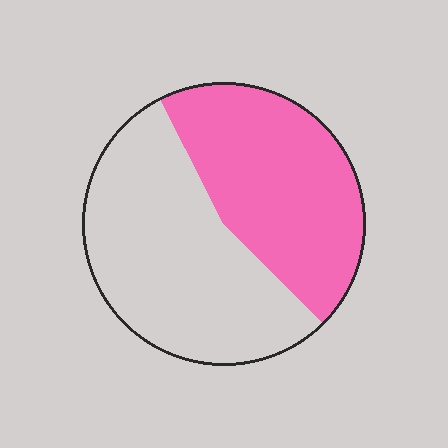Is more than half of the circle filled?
No.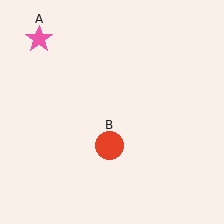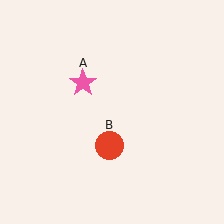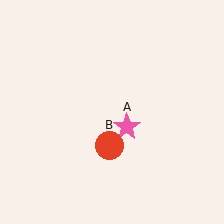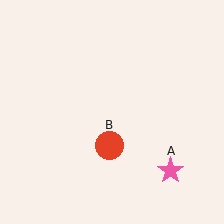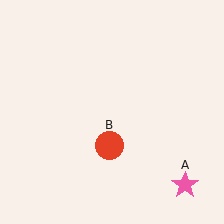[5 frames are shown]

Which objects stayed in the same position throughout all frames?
Red circle (object B) remained stationary.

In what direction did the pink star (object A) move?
The pink star (object A) moved down and to the right.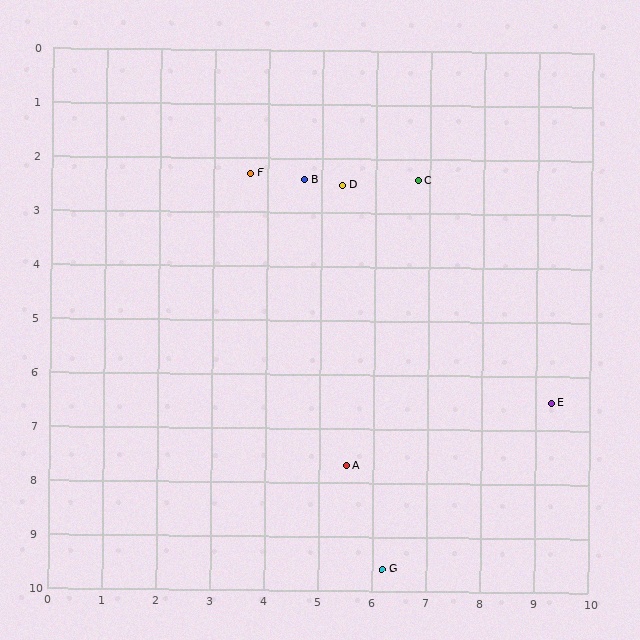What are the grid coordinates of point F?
Point F is at approximately (3.7, 2.3).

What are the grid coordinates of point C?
Point C is at approximately (6.8, 2.4).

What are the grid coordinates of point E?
Point E is at approximately (9.3, 6.5).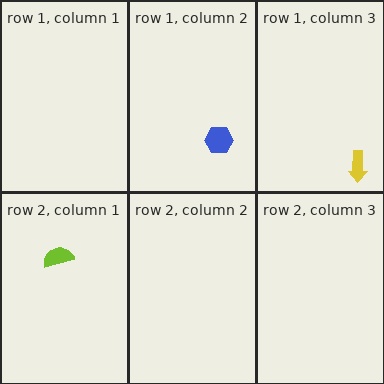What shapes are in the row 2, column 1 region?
The lime semicircle.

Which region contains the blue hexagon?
The row 1, column 2 region.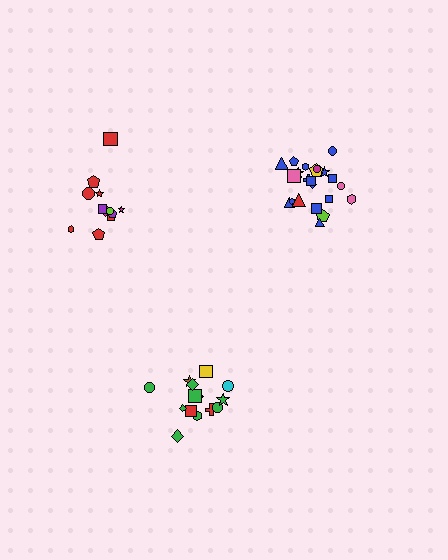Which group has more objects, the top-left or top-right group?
The top-right group.